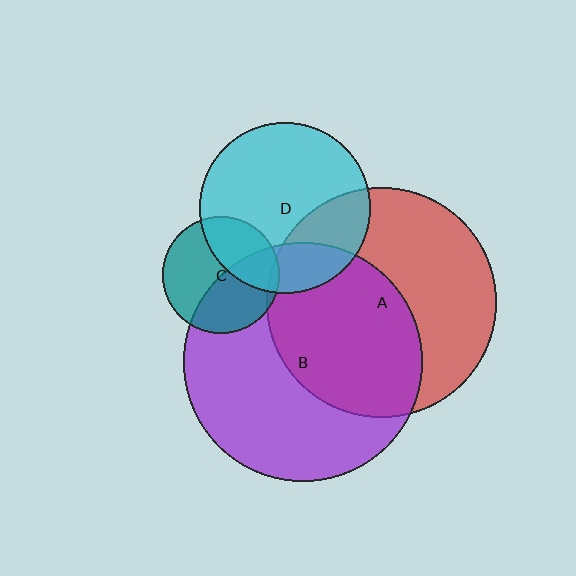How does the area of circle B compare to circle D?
Approximately 2.0 times.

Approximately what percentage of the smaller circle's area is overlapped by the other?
Approximately 35%.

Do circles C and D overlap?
Yes.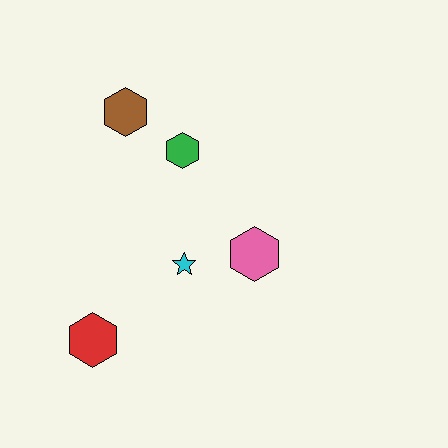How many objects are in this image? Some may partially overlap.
There are 5 objects.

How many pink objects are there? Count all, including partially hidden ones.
There is 1 pink object.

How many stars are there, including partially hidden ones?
There is 1 star.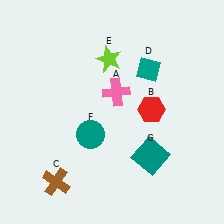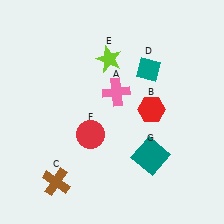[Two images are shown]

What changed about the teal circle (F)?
In Image 1, F is teal. In Image 2, it changed to red.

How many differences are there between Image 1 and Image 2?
There is 1 difference between the two images.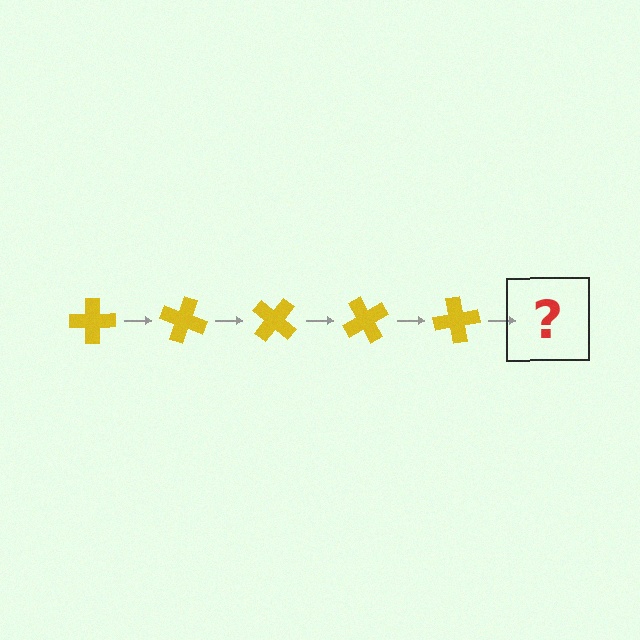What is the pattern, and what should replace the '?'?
The pattern is that the cross rotates 20 degrees each step. The '?' should be a yellow cross rotated 100 degrees.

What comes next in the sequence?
The next element should be a yellow cross rotated 100 degrees.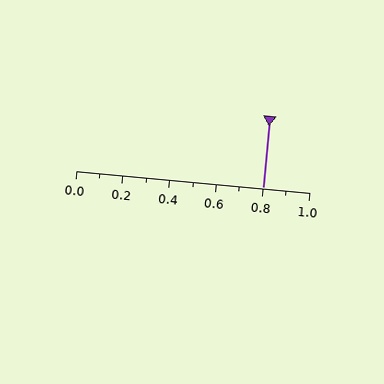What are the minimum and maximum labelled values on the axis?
The axis runs from 0.0 to 1.0.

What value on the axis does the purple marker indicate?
The marker indicates approximately 0.8.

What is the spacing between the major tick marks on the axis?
The major ticks are spaced 0.2 apart.